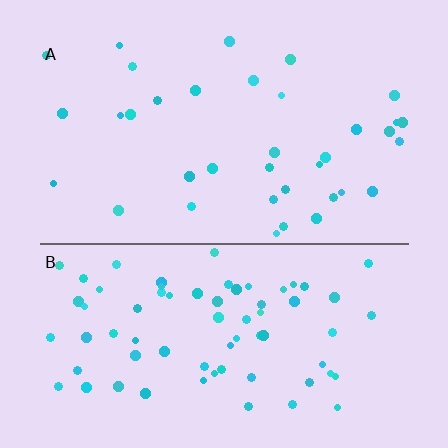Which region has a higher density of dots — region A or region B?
B (the bottom).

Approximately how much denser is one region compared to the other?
Approximately 2.0× — region B over region A.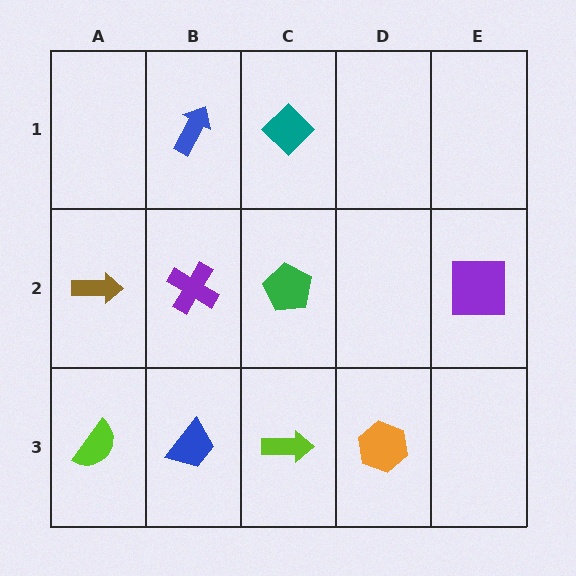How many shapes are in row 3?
4 shapes.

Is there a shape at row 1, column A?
No, that cell is empty.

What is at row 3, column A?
A lime semicircle.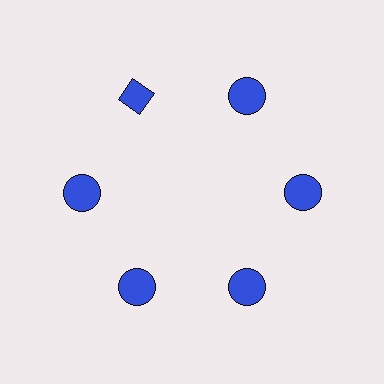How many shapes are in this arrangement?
There are 6 shapes arranged in a ring pattern.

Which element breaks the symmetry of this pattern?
The blue diamond at roughly the 11 o'clock position breaks the symmetry. All other shapes are blue circles.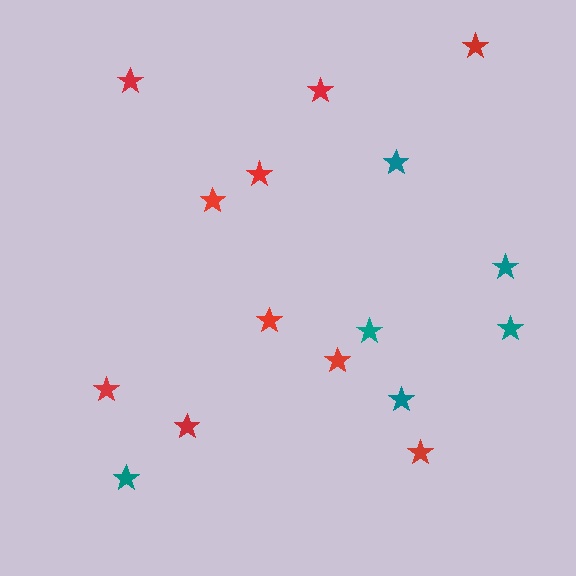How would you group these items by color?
There are 2 groups: one group of red stars (10) and one group of teal stars (6).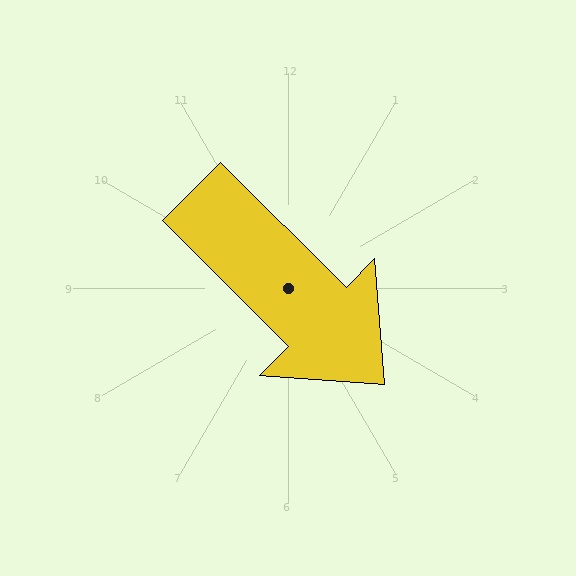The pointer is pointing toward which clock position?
Roughly 4 o'clock.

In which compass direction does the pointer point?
Southeast.